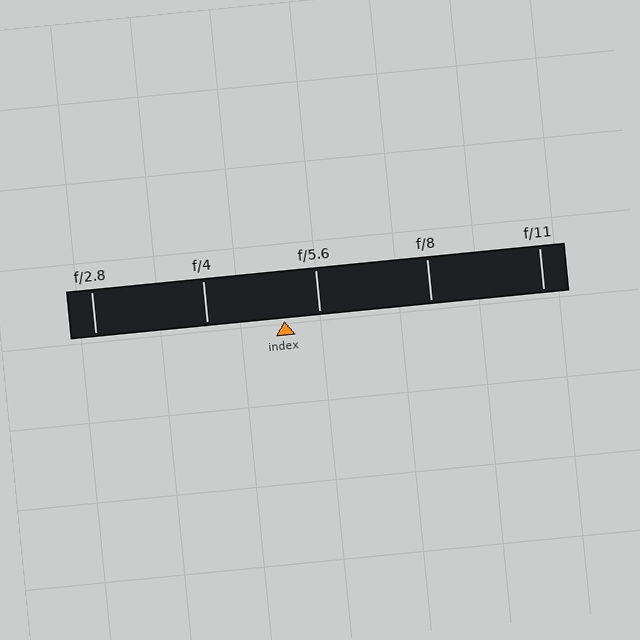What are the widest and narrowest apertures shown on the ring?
The widest aperture shown is f/2.8 and the narrowest is f/11.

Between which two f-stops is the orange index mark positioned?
The index mark is between f/4 and f/5.6.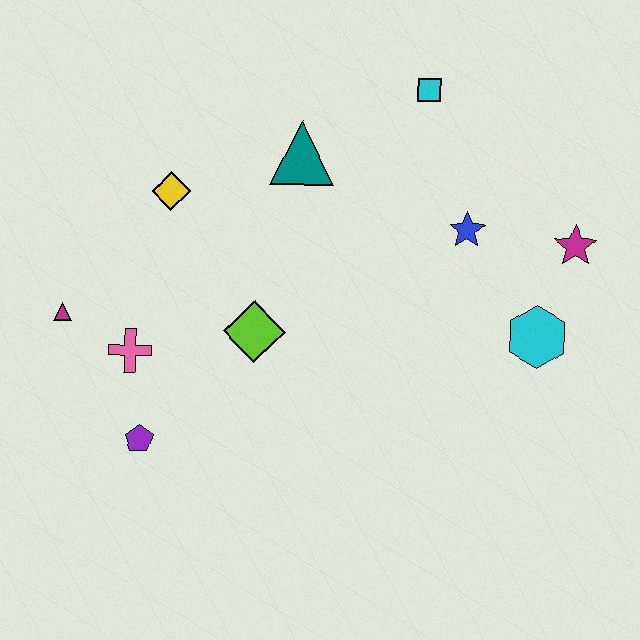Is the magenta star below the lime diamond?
No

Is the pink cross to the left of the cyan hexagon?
Yes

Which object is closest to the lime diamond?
The pink cross is closest to the lime diamond.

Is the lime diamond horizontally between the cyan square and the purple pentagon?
Yes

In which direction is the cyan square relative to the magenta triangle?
The cyan square is to the right of the magenta triangle.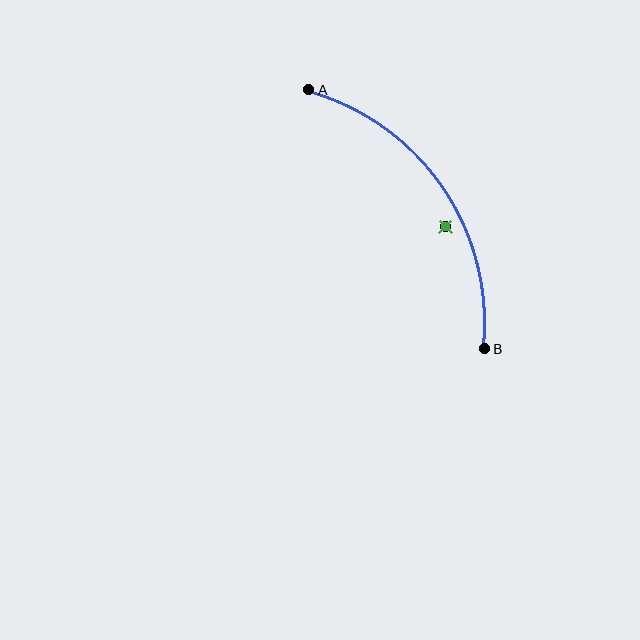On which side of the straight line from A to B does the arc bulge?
The arc bulges above and to the right of the straight line connecting A and B.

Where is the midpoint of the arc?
The arc midpoint is the point on the curve farthest from the straight line joining A and B. It sits above and to the right of that line.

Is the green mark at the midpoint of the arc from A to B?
No — the green mark does not lie on the arc at all. It sits slightly inside the curve.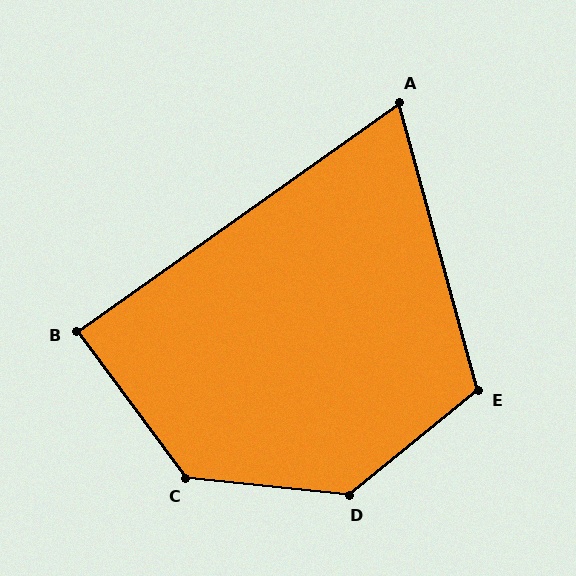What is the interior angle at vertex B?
Approximately 89 degrees (approximately right).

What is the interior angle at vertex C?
Approximately 133 degrees (obtuse).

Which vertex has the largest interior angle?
D, at approximately 135 degrees.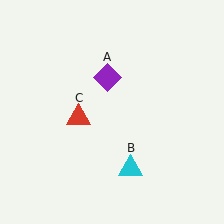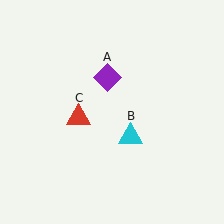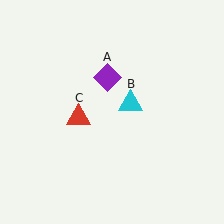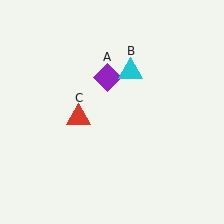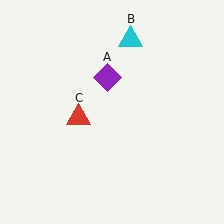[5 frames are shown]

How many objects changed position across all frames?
1 object changed position: cyan triangle (object B).